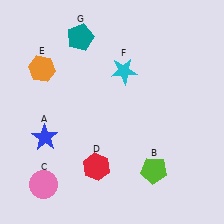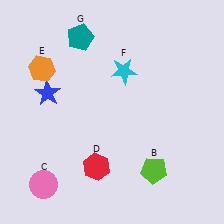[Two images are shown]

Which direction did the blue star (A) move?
The blue star (A) moved up.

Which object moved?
The blue star (A) moved up.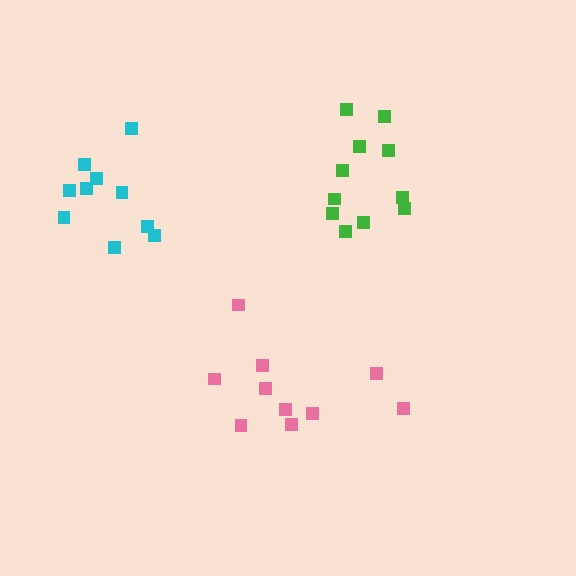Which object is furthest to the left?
The cyan cluster is leftmost.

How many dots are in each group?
Group 1: 10 dots, Group 2: 10 dots, Group 3: 11 dots (31 total).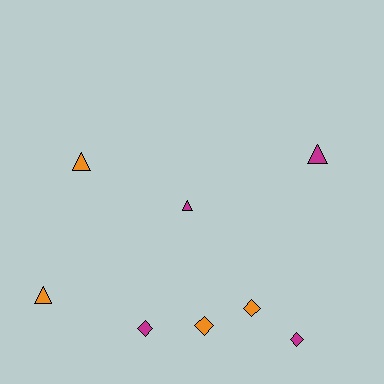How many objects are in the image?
There are 8 objects.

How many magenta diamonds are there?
There are 2 magenta diamonds.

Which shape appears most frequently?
Diamond, with 4 objects.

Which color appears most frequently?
Orange, with 4 objects.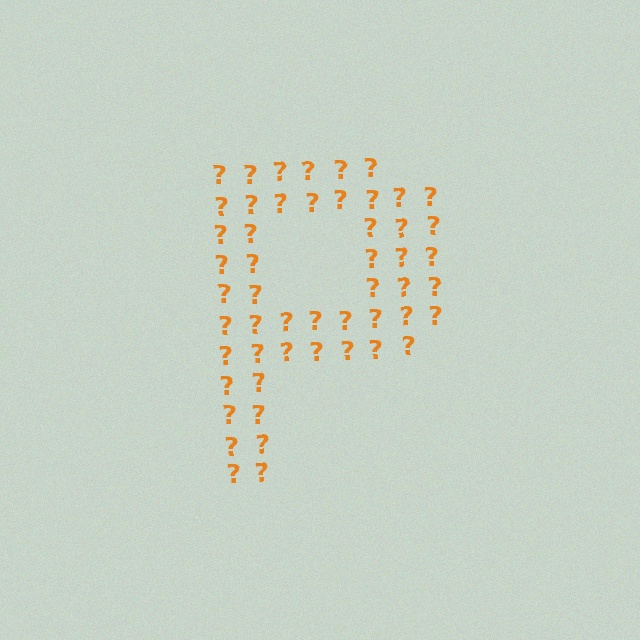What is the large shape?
The large shape is the letter P.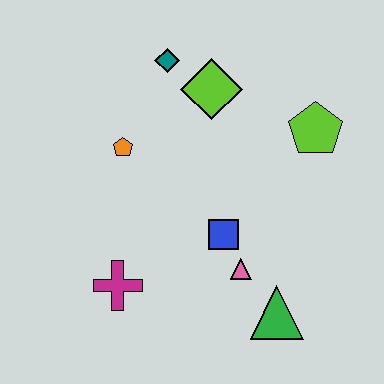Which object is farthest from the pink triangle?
The teal diamond is farthest from the pink triangle.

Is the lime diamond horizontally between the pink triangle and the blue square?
No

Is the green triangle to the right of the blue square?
Yes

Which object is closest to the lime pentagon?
The lime diamond is closest to the lime pentagon.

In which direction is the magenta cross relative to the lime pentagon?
The magenta cross is to the left of the lime pentagon.